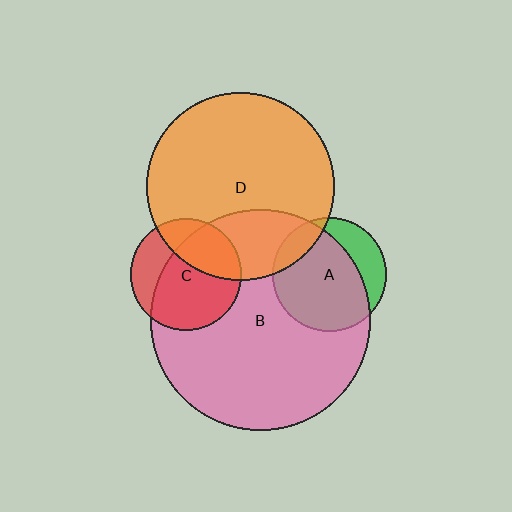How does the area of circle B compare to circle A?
Approximately 3.7 times.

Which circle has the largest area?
Circle B (pink).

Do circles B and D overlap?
Yes.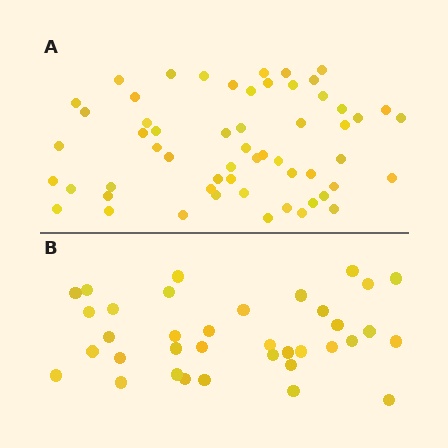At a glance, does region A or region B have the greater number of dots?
Region A (the top region) has more dots.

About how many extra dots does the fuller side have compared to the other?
Region A has approximately 20 more dots than region B.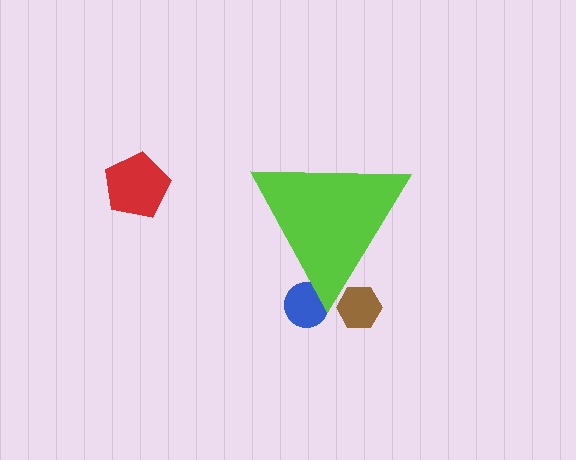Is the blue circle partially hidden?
Yes, the blue circle is partially hidden behind the lime triangle.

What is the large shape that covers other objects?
A lime triangle.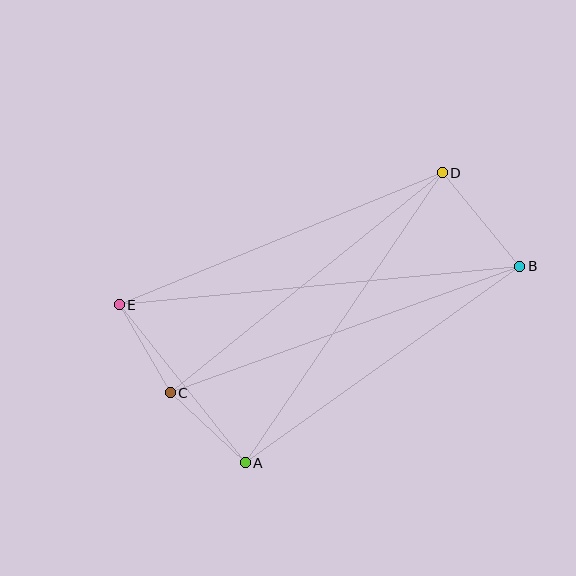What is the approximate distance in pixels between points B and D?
The distance between B and D is approximately 121 pixels.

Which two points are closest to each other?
Points C and E are closest to each other.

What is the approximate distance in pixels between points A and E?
The distance between A and E is approximately 202 pixels.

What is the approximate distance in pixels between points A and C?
The distance between A and C is approximately 102 pixels.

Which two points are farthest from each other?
Points B and E are farthest from each other.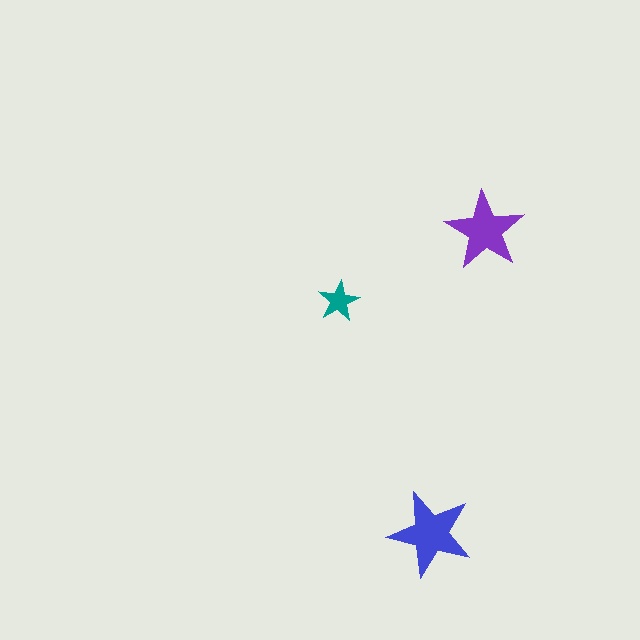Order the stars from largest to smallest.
the blue one, the purple one, the teal one.